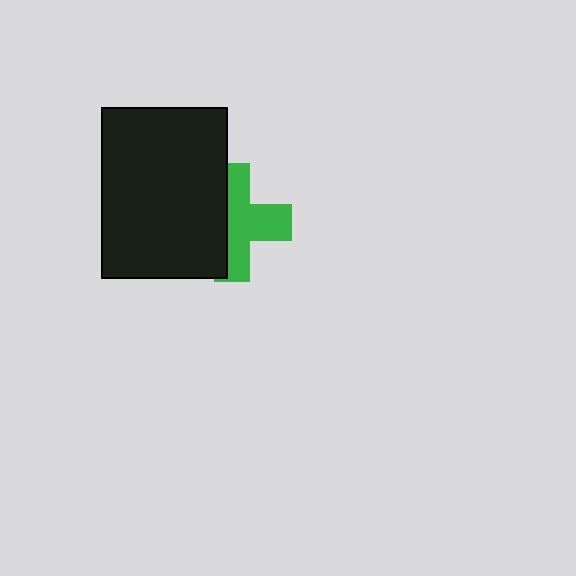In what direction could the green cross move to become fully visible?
The green cross could move right. That would shift it out from behind the black rectangle entirely.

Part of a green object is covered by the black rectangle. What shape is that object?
It is a cross.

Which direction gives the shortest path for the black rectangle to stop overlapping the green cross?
Moving left gives the shortest separation.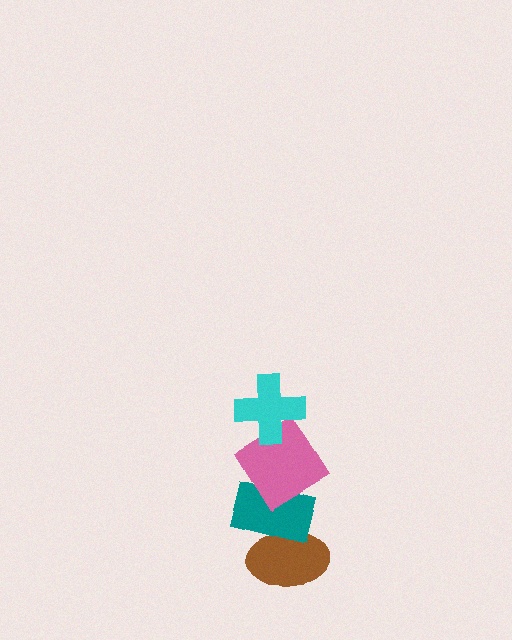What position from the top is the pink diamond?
The pink diamond is 2nd from the top.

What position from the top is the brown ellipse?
The brown ellipse is 4th from the top.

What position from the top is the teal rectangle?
The teal rectangle is 3rd from the top.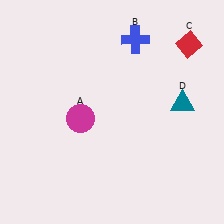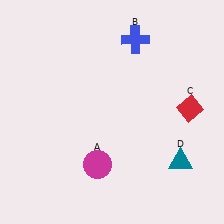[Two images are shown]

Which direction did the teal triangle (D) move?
The teal triangle (D) moved down.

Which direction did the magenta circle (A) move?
The magenta circle (A) moved down.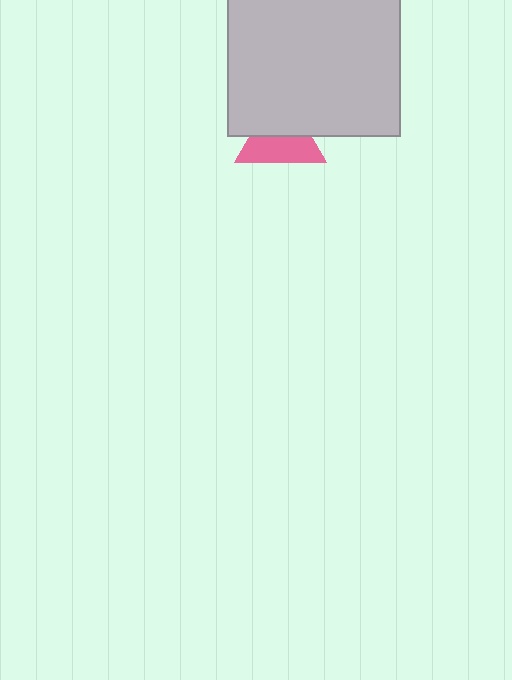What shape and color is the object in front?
The object in front is a light gray rectangle.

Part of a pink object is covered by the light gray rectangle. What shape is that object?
It is a triangle.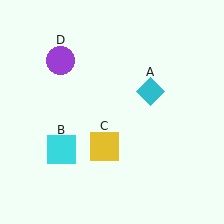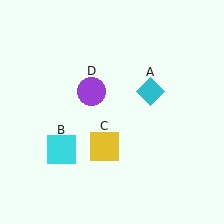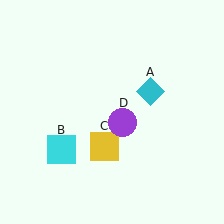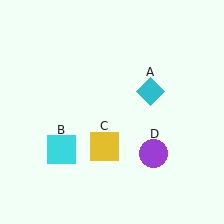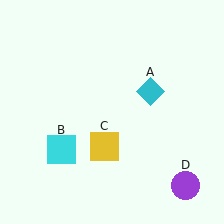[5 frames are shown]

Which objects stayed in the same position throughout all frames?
Cyan diamond (object A) and cyan square (object B) and yellow square (object C) remained stationary.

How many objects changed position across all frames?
1 object changed position: purple circle (object D).